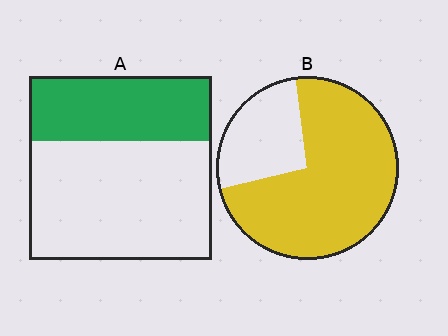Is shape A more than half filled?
No.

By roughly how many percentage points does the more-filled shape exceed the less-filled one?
By roughly 40 percentage points (B over A).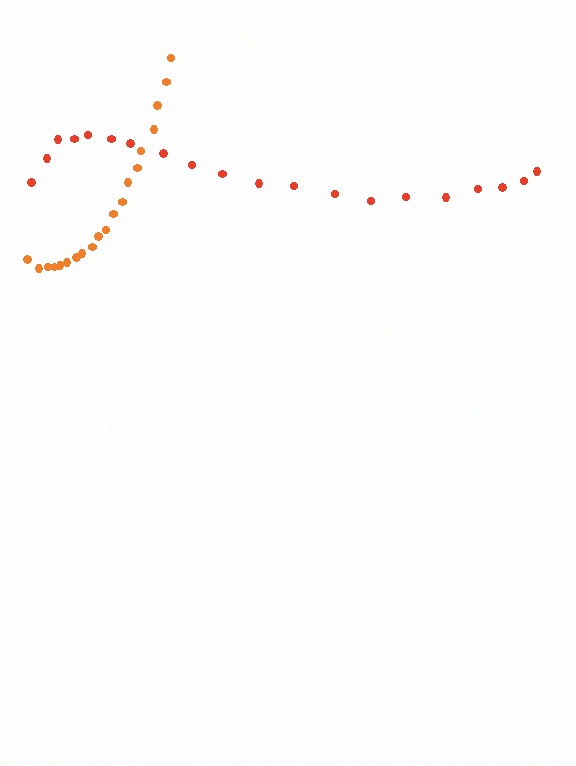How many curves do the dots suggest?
There are 2 distinct paths.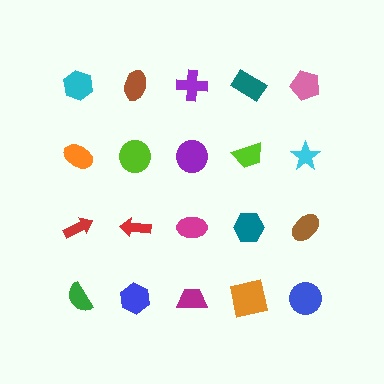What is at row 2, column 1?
An orange ellipse.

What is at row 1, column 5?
A pink pentagon.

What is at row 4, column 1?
A green semicircle.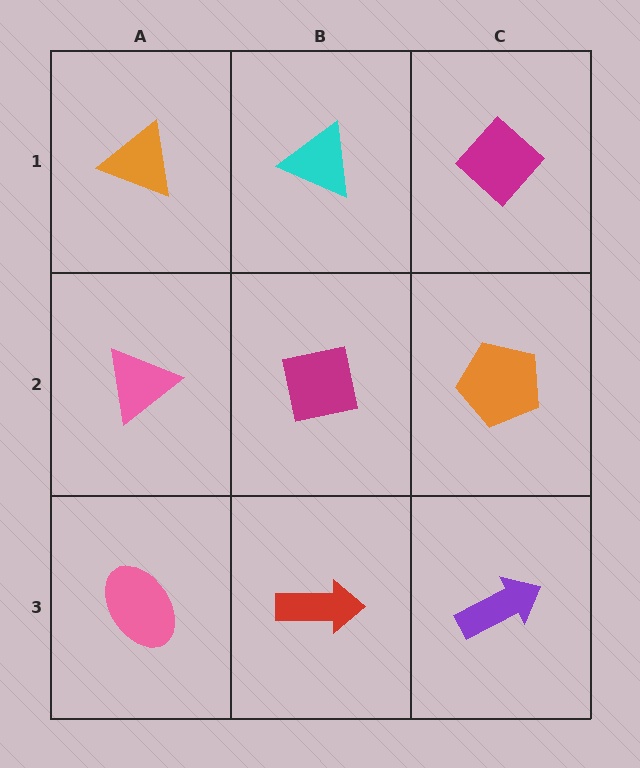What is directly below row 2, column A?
A pink ellipse.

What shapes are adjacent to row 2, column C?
A magenta diamond (row 1, column C), a purple arrow (row 3, column C), a magenta square (row 2, column B).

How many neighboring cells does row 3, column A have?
2.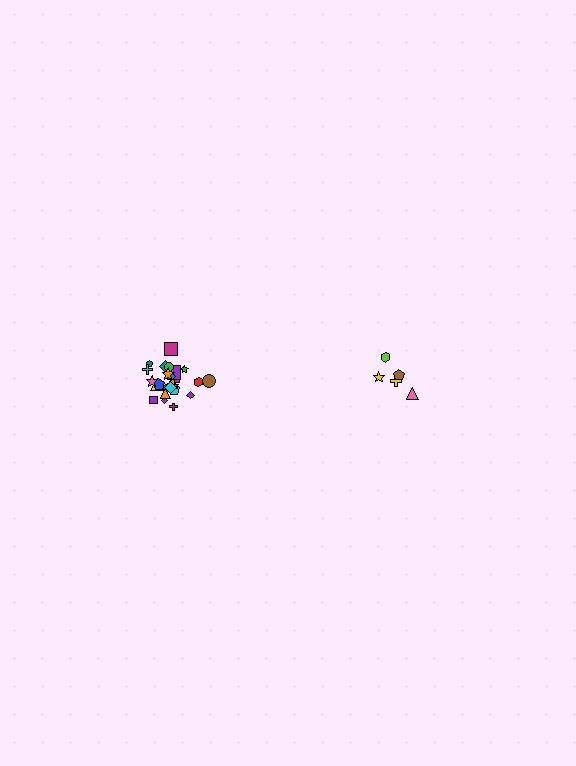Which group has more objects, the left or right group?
The left group.